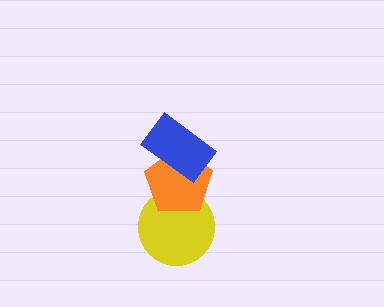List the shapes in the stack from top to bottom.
From top to bottom: the blue rectangle, the orange pentagon, the yellow circle.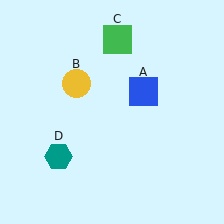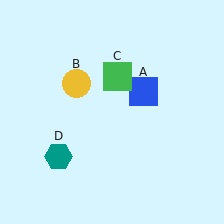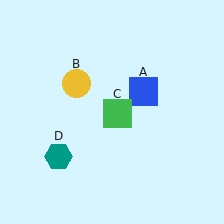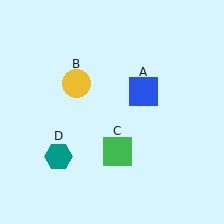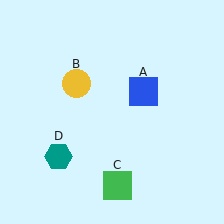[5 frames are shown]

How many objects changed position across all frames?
1 object changed position: green square (object C).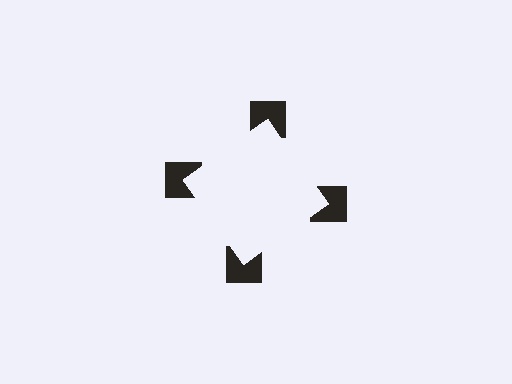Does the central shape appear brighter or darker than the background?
It typically appears slightly brighter than the background, even though no actual brightness change is drawn.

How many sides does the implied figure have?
4 sides.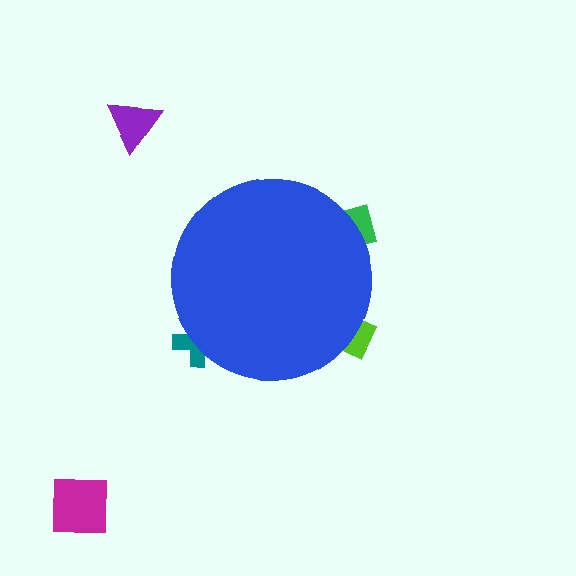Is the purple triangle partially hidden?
No, the purple triangle is fully visible.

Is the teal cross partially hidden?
Yes, the teal cross is partially hidden behind the blue circle.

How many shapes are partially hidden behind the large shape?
3 shapes are partially hidden.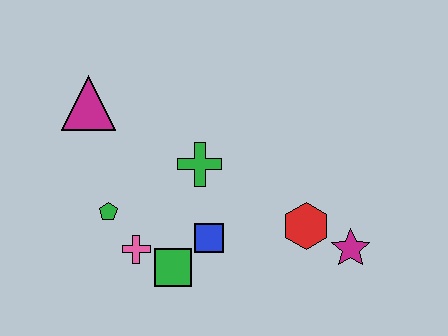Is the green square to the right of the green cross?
No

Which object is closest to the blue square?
The green square is closest to the blue square.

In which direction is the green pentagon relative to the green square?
The green pentagon is to the left of the green square.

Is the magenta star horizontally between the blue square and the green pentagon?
No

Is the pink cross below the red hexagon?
Yes